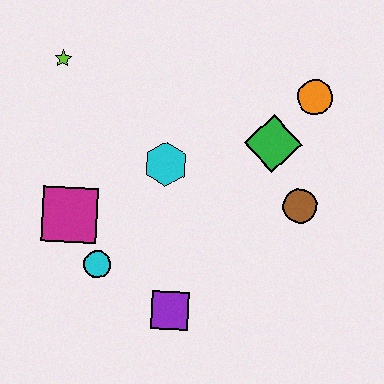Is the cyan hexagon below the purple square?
No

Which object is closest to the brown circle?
The green diamond is closest to the brown circle.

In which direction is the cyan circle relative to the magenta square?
The cyan circle is below the magenta square.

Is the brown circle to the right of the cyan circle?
Yes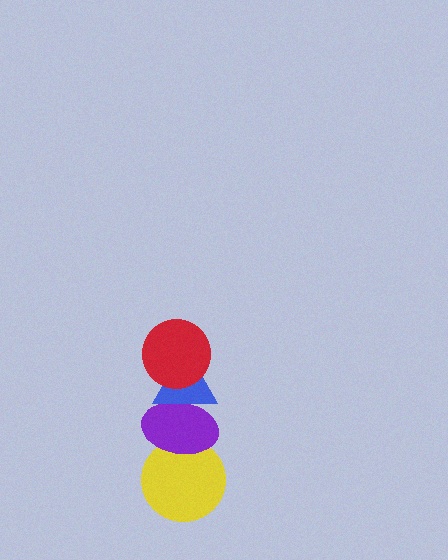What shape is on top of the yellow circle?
The purple ellipse is on top of the yellow circle.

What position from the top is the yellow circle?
The yellow circle is 4th from the top.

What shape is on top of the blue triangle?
The red circle is on top of the blue triangle.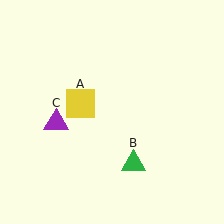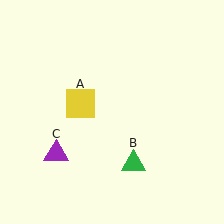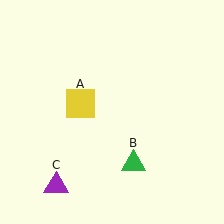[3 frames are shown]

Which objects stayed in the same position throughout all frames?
Yellow square (object A) and green triangle (object B) remained stationary.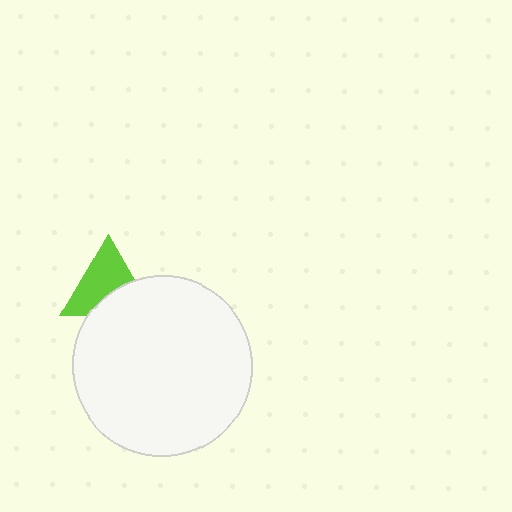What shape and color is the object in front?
The object in front is a white circle.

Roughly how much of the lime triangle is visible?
About half of it is visible (roughly 63%).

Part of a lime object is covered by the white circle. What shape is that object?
It is a triangle.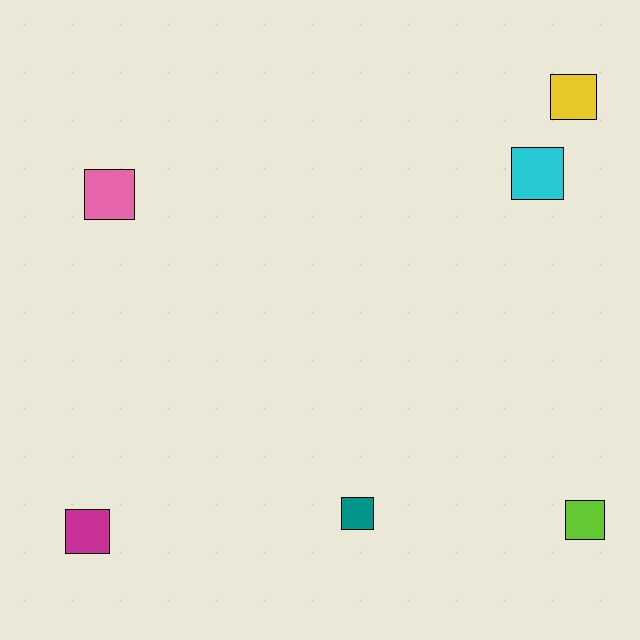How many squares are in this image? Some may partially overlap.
There are 6 squares.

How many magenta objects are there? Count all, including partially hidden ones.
There is 1 magenta object.